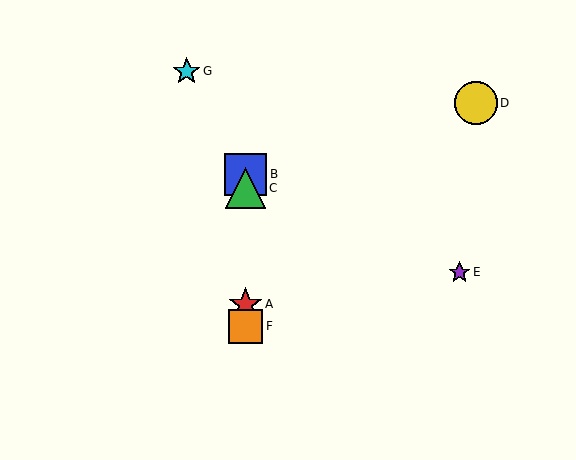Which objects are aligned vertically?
Objects A, B, C, F are aligned vertically.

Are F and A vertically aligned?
Yes, both are at x≈246.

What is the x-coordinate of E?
Object E is at x≈459.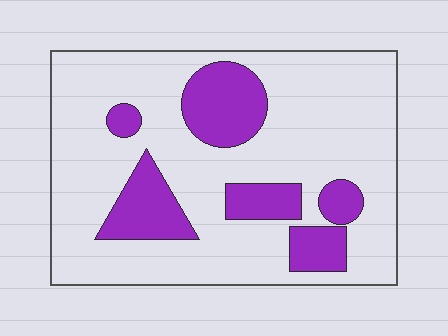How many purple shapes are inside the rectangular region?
6.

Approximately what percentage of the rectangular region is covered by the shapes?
Approximately 25%.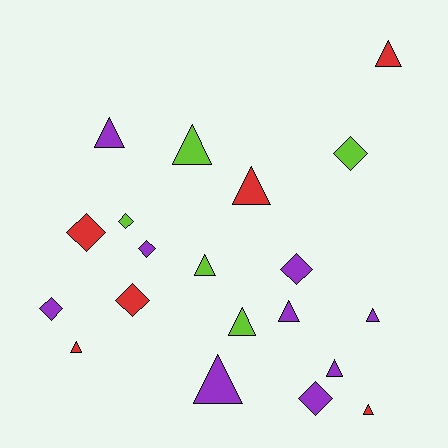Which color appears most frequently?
Purple, with 9 objects.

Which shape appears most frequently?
Triangle, with 12 objects.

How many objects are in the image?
There are 20 objects.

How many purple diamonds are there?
There are 4 purple diamonds.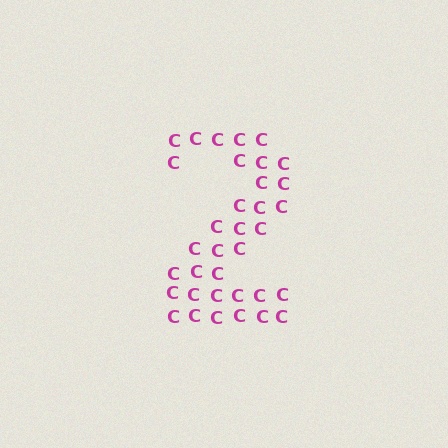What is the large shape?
The large shape is the digit 2.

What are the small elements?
The small elements are letter C's.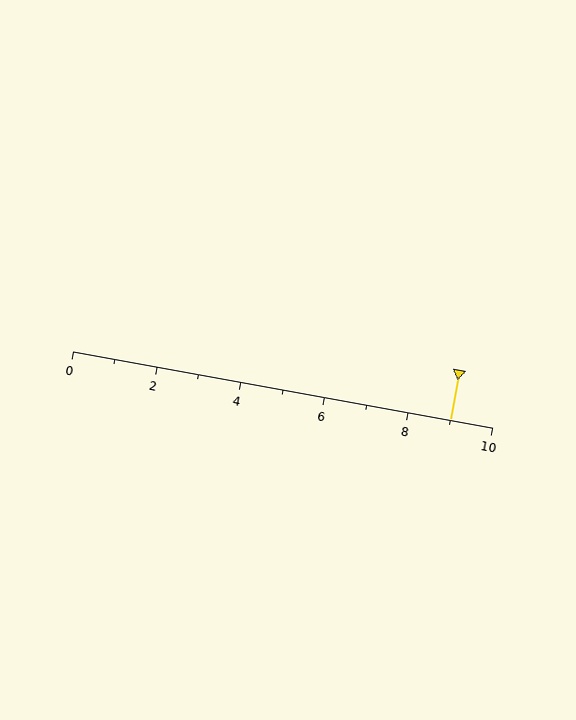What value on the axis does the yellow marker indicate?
The marker indicates approximately 9.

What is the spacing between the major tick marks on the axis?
The major ticks are spaced 2 apart.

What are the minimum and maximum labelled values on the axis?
The axis runs from 0 to 10.